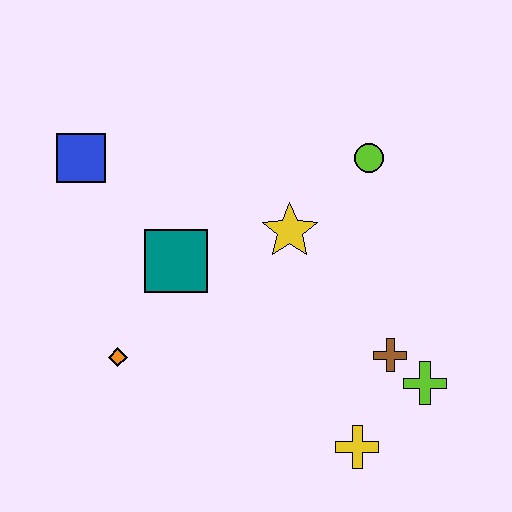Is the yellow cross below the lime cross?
Yes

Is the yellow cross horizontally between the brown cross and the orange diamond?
Yes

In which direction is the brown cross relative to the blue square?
The brown cross is to the right of the blue square.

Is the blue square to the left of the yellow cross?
Yes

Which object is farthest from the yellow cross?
The blue square is farthest from the yellow cross.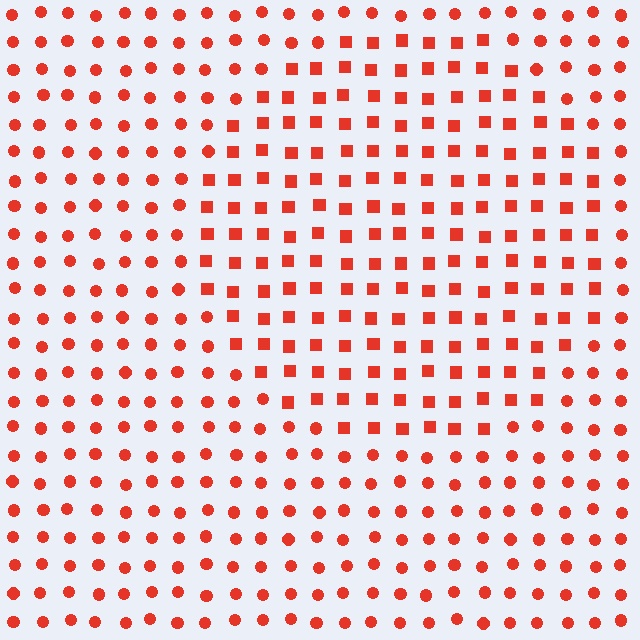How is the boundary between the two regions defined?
The boundary is defined by a change in element shape: squares inside vs. circles outside. All elements share the same color and spacing.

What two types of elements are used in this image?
The image uses squares inside the circle region and circles outside it.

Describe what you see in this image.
The image is filled with small red elements arranged in a uniform grid. A circle-shaped region contains squares, while the surrounding area contains circles. The boundary is defined purely by the change in element shape.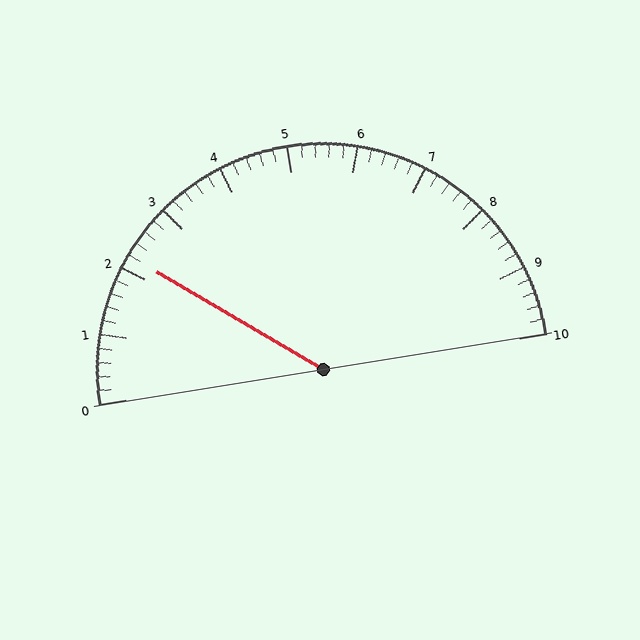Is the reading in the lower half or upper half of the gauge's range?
The reading is in the lower half of the range (0 to 10).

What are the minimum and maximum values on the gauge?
The gauge ranges from 0 to 10.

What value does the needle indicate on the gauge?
The needle indicates approximately 2.2.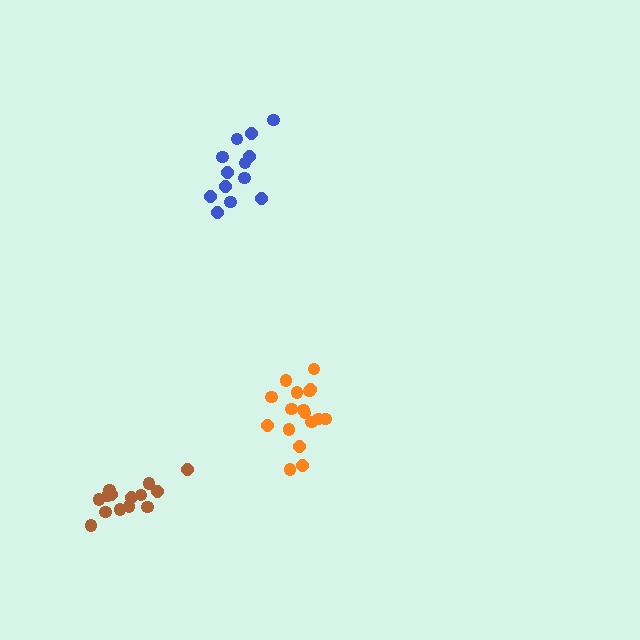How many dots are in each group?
Group 1: 13 dots, Group 2: 17 dots, Group 3: 14 dots (44 total).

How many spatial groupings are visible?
There are 3 spatial groupings.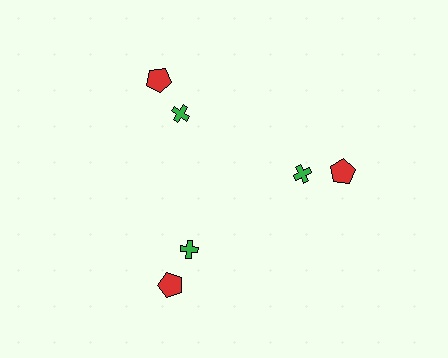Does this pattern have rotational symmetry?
Yes, this pattern has 3-fold rotational symmetry. It looks the same after rotating 120 degrees around the center.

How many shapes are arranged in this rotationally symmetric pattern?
There are 6 shapes, arranged in 3 groups of 2.